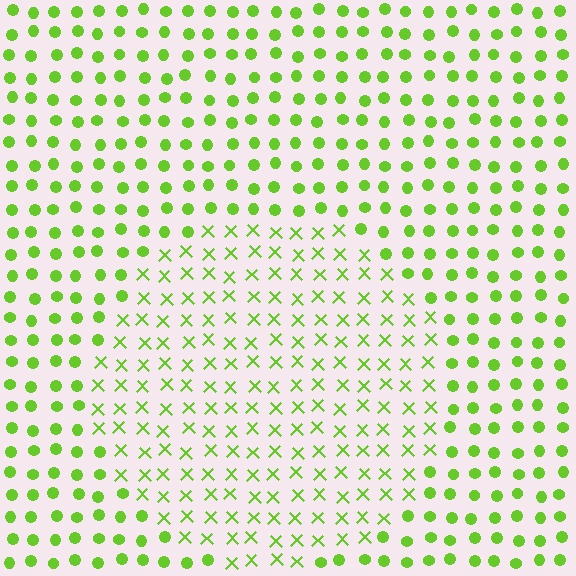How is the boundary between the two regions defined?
The boundary is defined by a change in element shape: X marks inside vs. circles outside. All elements share the same color and spacing.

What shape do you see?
I see a circle.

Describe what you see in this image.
The image is filled with small lime elements arranged in a uniform grid. A circle-shaped region contains X marks, while the surrounding area contains circles. The boundary is defined purely by the change in element shape.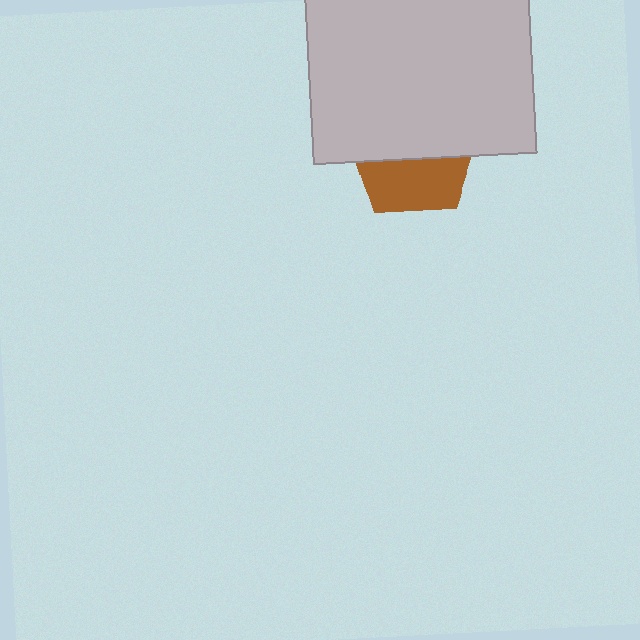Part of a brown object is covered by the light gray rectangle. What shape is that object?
It is a pentagon.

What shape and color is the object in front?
The object in front is a light gray rectangle.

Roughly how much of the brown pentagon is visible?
A small part of it is visible (roughly 43%).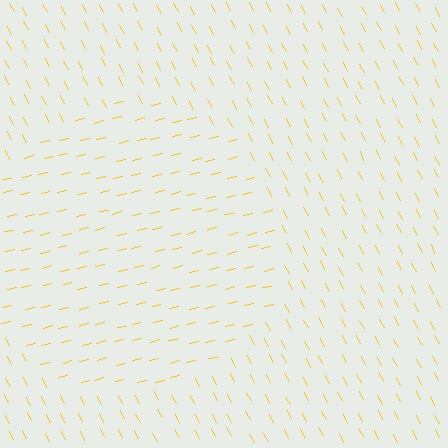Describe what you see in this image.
The image is filled with small yellow line segments. A circle region in the image has lines oriented differently from the surrounding lines, creating a visible texture boundary.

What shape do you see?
I see a circle.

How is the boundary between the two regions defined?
The boundary is defined purely by a change in line orientation (approximately 75 degrees difference). All lines are the same color and thickness.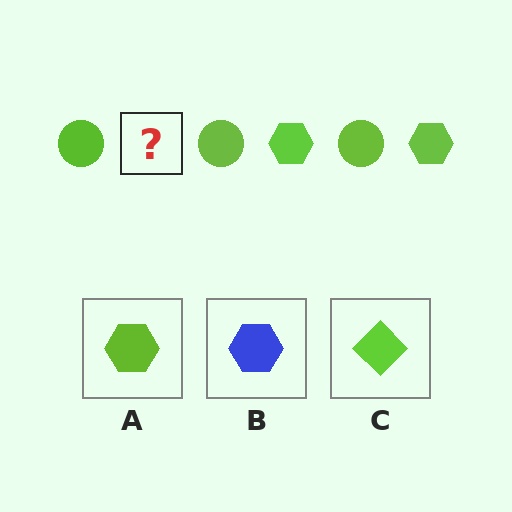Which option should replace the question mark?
Option A.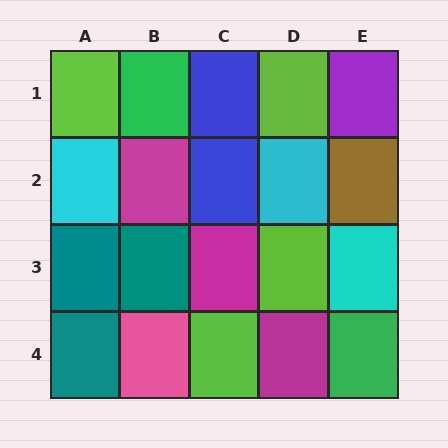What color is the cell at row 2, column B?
Magenta.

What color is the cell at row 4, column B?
Pink.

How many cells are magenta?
3 cells are magenta.